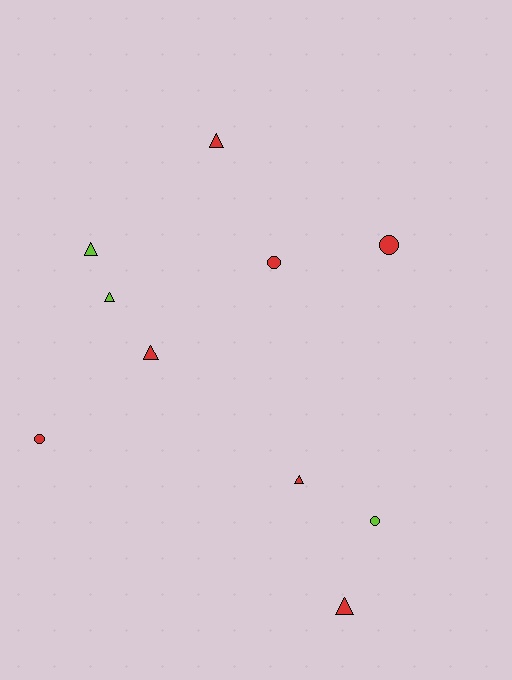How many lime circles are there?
There is 1 lime circle.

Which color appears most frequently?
Red, with 7 objects.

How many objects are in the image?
There are 10 objects.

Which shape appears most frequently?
Triangle, with 6 objects.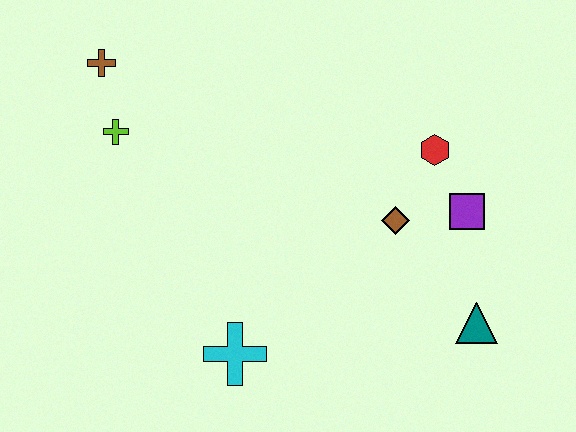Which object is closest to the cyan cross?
The brown diamond is closest to the cyan cross.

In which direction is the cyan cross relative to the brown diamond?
The cyan cross is to the left of the brown diamond.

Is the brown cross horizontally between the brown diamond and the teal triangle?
No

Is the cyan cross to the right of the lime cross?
Yes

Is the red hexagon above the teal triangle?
Yes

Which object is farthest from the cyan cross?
The brown cross is farthest from the cyan cross.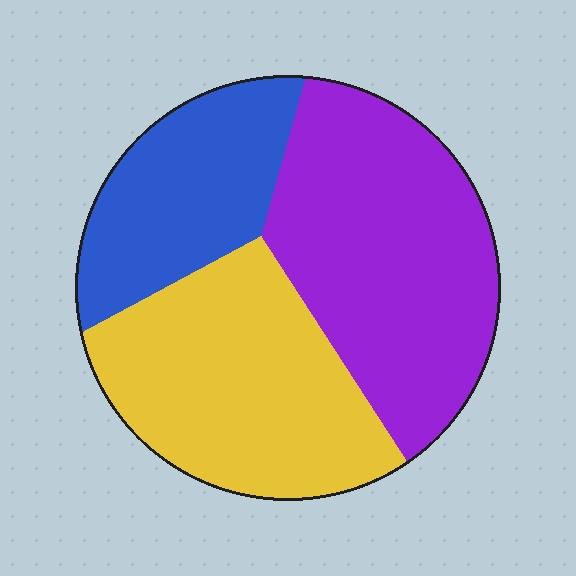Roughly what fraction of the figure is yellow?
Yellow covers roughly 35% of the figure.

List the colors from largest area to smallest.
From largest to smallest: purple, yellow, blue.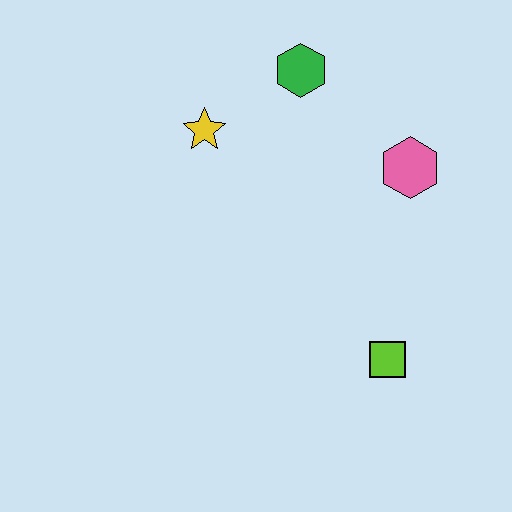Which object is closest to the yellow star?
The green hexagon is closest to the yellow star.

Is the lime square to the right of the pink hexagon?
No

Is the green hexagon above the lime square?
Yes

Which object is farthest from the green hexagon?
The lime square is farthest from the green hexagon.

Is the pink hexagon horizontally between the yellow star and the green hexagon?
No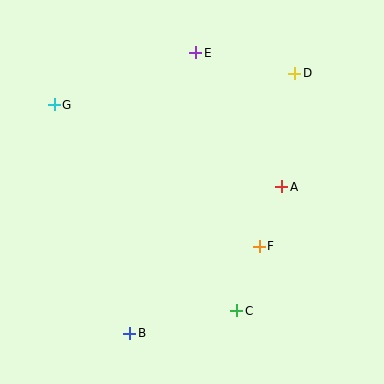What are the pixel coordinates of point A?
Point A is at (282, 187).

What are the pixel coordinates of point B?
Point B is at (130, 333).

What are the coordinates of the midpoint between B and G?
The midpoint between B and G is at (92, 219).